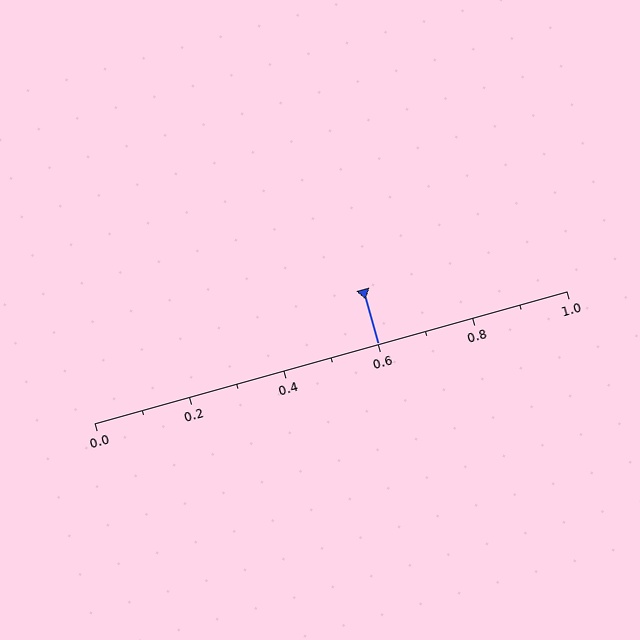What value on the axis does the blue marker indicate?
The marker indicates approximately 0.6.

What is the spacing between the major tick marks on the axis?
The major ticks are spaced 0.2 apart.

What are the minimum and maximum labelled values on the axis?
The axis runs from 0.0 to 1.0.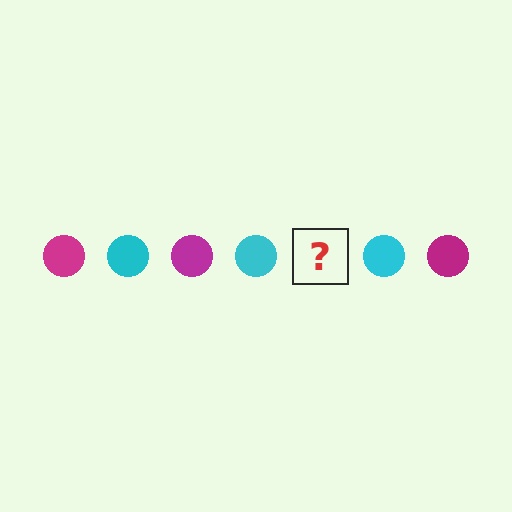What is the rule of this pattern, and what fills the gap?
The rule is that the pattern cycles through magenta, cyan circles. The gap should be filled with a magenta circle.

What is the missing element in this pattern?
The missing element is a magenta circle.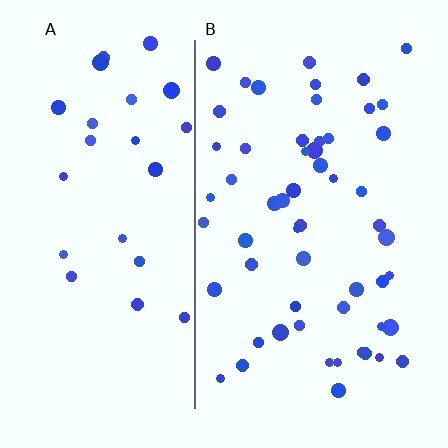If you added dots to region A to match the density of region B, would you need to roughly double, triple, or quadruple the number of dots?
Approximately double.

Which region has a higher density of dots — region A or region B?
B (the right).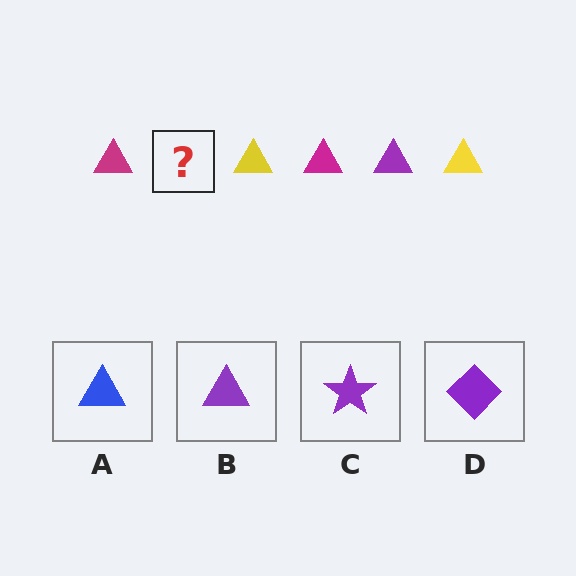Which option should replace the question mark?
Option B.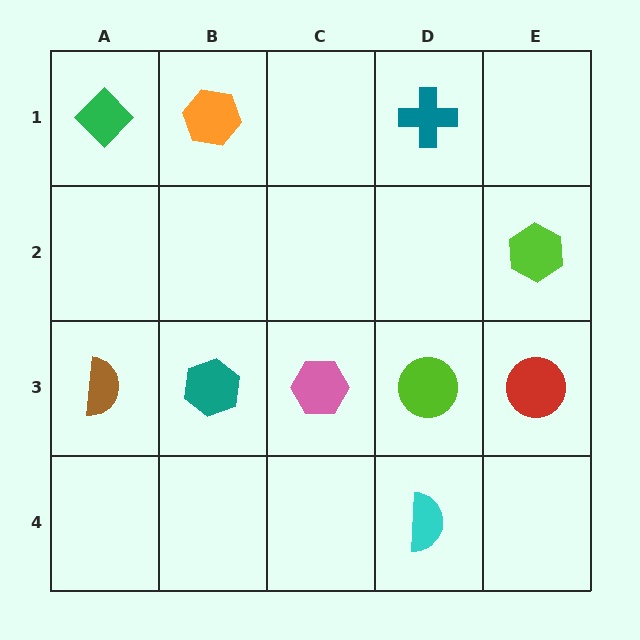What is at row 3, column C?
A pink hexagon.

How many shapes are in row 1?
3 shapes.